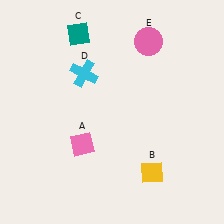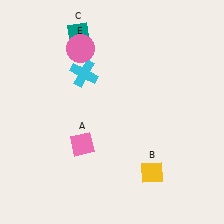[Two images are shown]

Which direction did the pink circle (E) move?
The pink circle (E) moved left.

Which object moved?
The pink circle (E) moved left.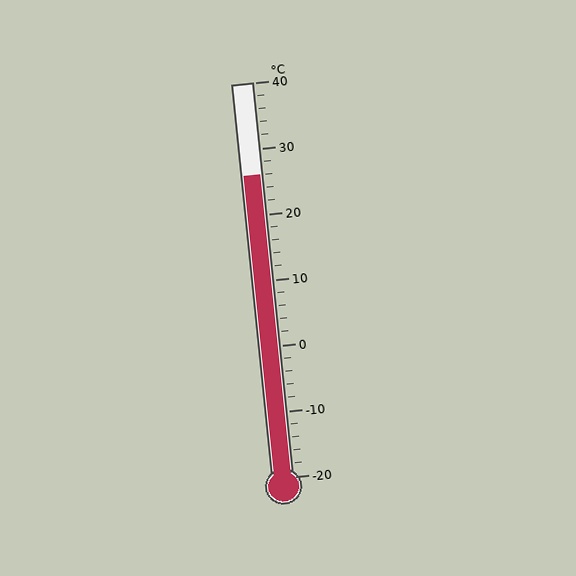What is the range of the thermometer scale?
The thermometer scale ranges from -20°C to 40°C.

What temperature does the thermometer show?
The thermometer shows approximately 26°C.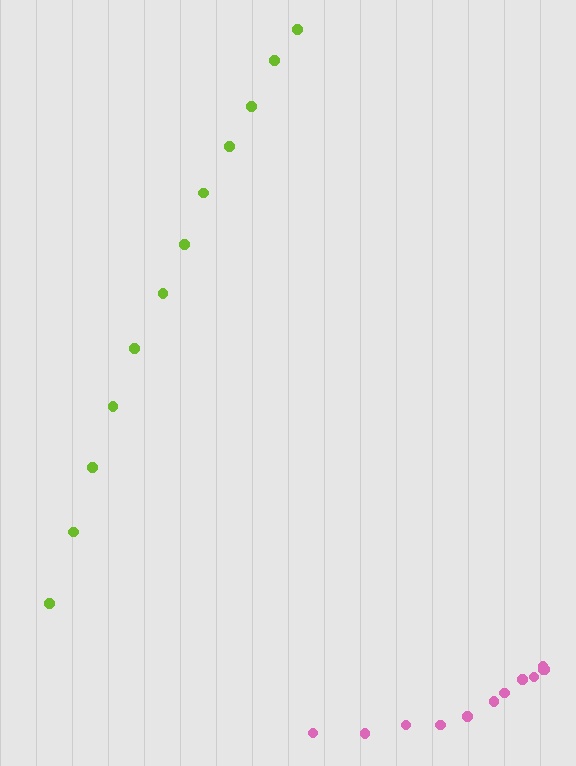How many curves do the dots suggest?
There are 2 distinct paths.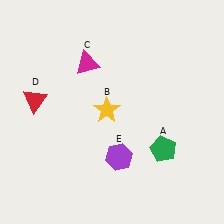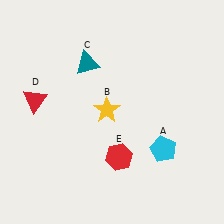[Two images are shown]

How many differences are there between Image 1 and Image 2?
There are 3 differences between the two images.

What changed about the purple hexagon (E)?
In Image 1, E is purple. In Image 2, it changed to red.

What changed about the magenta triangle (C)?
In Image 1, C is magenta. In Image 2, it changed to teal.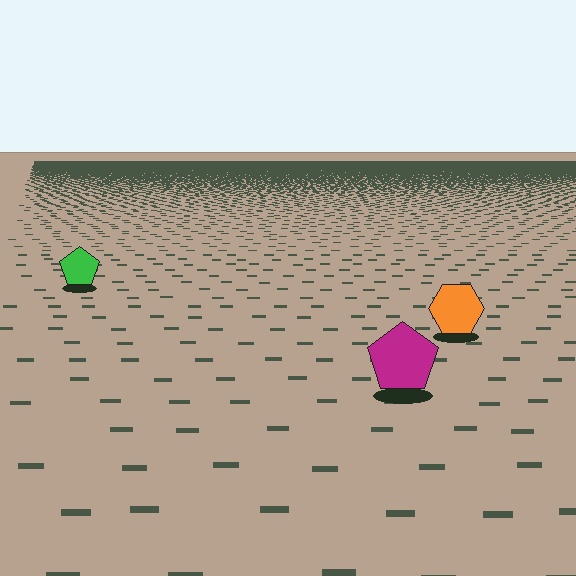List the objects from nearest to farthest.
From nearest to farthest: the magenta pentagon, the orange hexagon, the green pentagon.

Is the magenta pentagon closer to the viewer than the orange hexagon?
Yes. The magenta pentagon is closer — you can tell from the texture gradient: the ground texture is coarser near it.